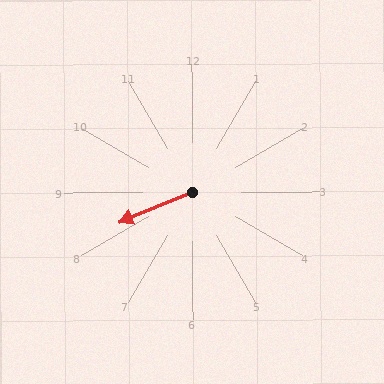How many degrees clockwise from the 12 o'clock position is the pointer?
Approximately 248 degrees.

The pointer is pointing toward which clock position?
Roughly 8 o'clock.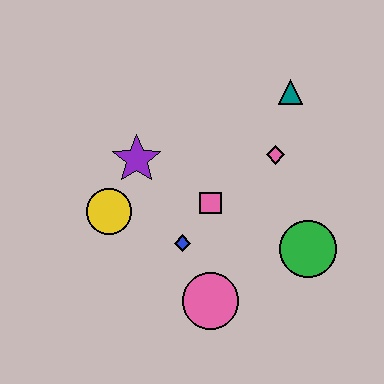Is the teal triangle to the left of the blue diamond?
No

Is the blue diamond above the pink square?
No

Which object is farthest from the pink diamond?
The yellow circle is farthest from the pink diamond.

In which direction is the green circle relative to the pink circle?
The green circle is to the right of the pink circle.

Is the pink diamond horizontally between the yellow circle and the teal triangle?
Yes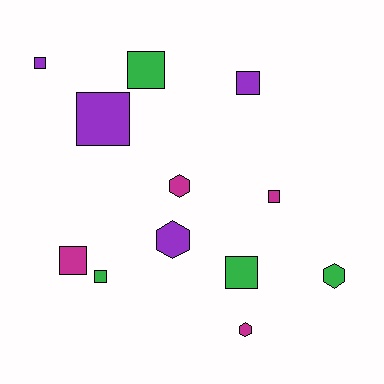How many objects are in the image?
There are 12 objects.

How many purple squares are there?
There are 3 purple squares.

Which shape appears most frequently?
Square, with 8 objects.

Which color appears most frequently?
Green, with 4 objects.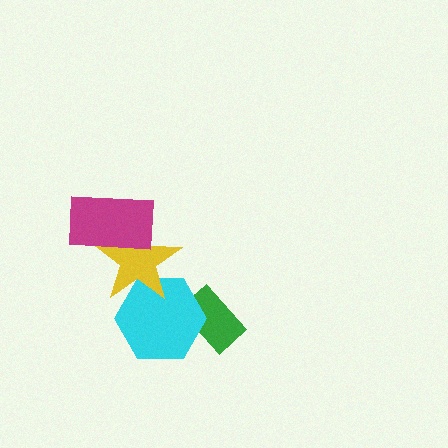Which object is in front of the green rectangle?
The cyan hexagon is in front of the green rectangle.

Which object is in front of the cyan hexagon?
The yellow star is in front of the cyan hexagon.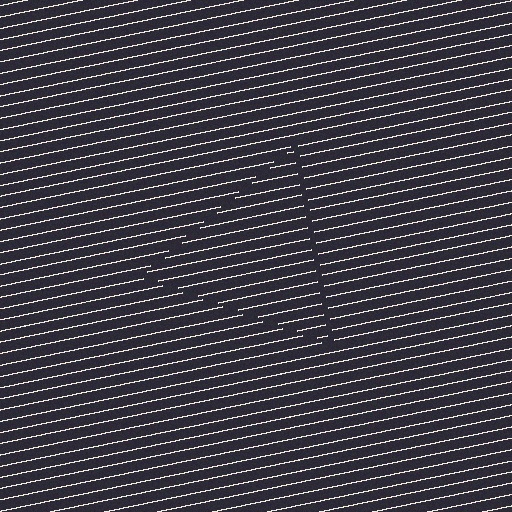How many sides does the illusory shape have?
3 sides — the line-ends trace a triangle.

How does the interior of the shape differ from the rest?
The interior of the shape contains the same grating, shifted by half a period — the contour is defined by the phase discontinuity where line-ends from the inner and outer gratings abut.